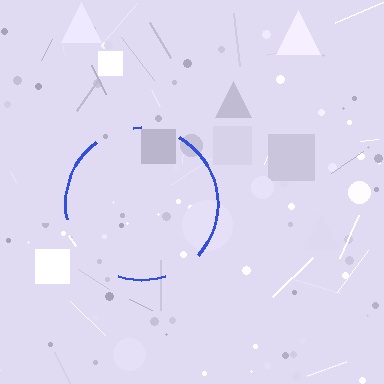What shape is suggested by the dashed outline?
The dashed outline suggests a circle.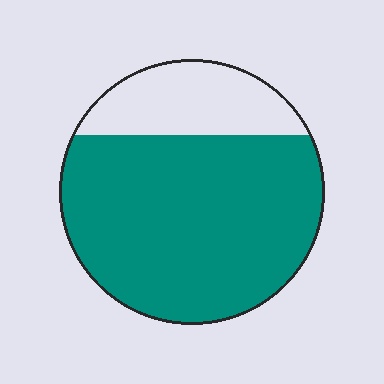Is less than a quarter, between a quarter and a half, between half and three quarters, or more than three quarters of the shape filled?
More than three quarters.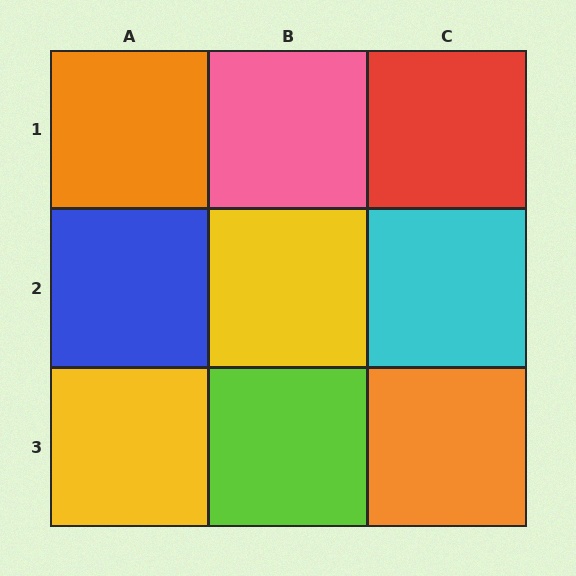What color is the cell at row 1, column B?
Pink.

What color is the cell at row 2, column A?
Blue.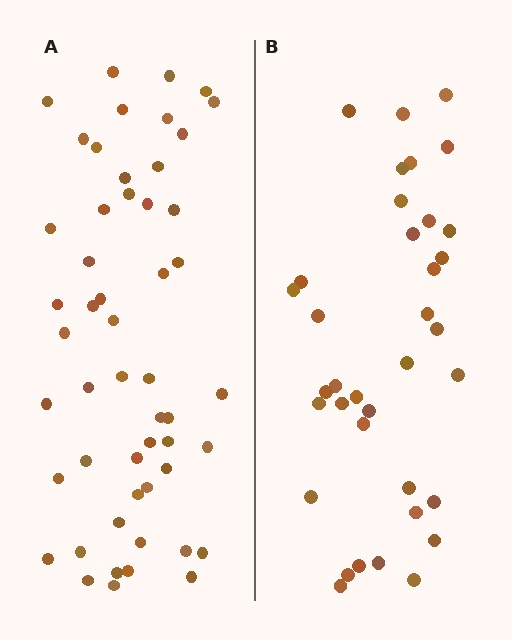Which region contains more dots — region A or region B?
Region A (the left region) has more dots.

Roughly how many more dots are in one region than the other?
Region A has approximately 15 more dots than region B.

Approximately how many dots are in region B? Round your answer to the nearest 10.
About 40 dots. (The exact count is 36, which rounds to 40.)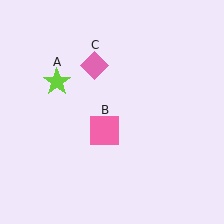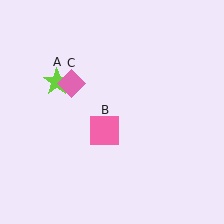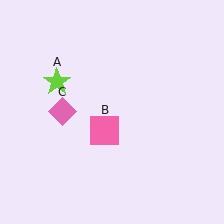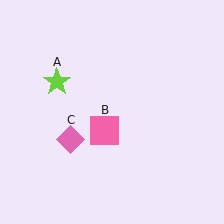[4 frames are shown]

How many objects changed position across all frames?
1 object changed position: pink diamond (object C).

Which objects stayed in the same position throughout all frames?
Lime star (object A) and pink square (object B) remained stationary.